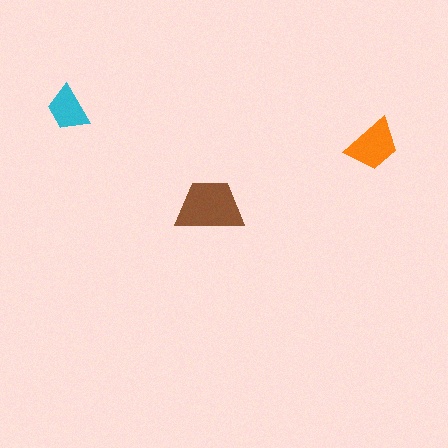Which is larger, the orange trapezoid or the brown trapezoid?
The brown one.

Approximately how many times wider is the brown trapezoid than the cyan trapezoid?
About 1.5 times wider.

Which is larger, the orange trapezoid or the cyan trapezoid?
The orange one.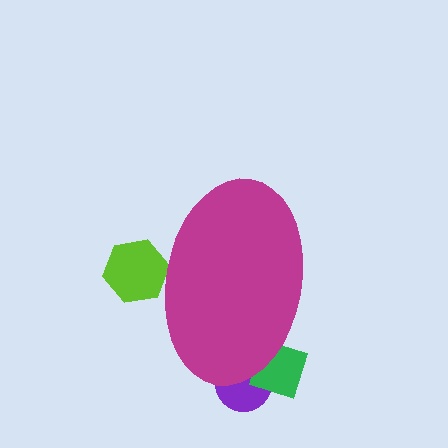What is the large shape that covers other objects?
A magenta ellipse.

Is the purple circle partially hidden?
Yes, the purple circle is partially hidden behind the magenta ellipse.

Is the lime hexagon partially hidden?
Yes, the lime hexagon is partially hidden behind the magenta ellipse.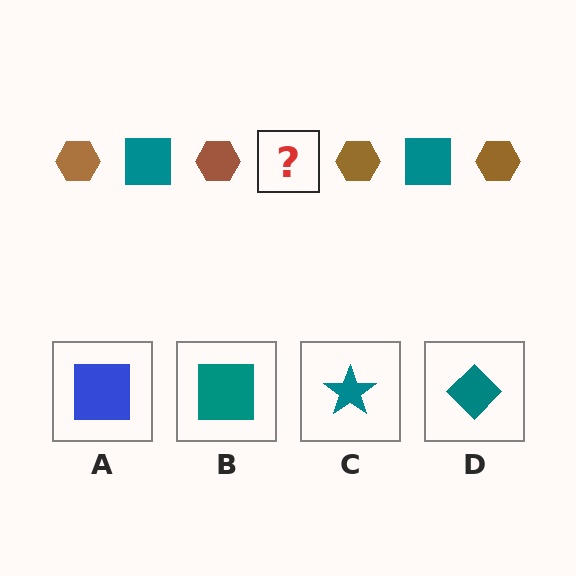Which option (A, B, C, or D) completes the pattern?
B.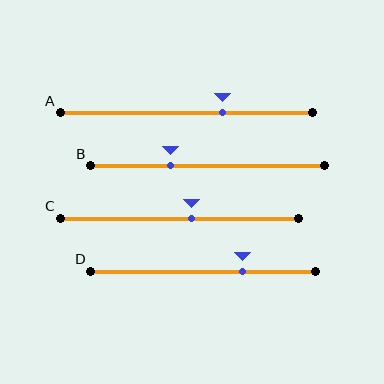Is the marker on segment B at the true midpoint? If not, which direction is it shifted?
No, the marker on segment B is shifted to the left by about 16% of the segment length.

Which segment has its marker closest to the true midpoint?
Segment C has its marker closest to the true midpoint.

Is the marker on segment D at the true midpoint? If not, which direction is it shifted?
No, the marker on segment D is shifted to the right by about 18% of the segment length.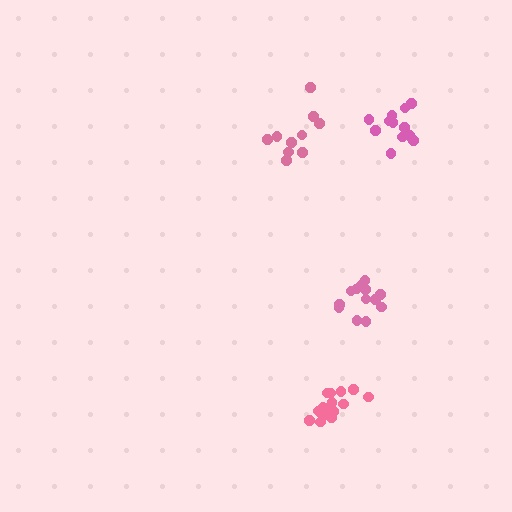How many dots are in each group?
Group 1: 13 dots, Group 2: 16 dots, Group 3: 10 dots, Group 4: 12 dots (51 total).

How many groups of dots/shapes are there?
There are 4 groups.